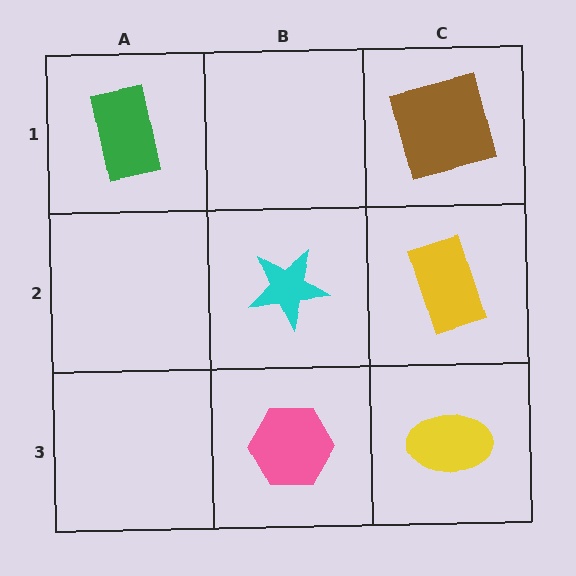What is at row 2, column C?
A yellow rectangle.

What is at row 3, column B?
A pink hexagon.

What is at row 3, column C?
A yellow ellipse.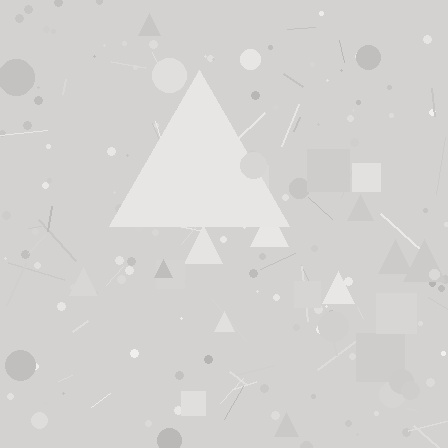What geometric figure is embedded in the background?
A triangle is embedded in the background.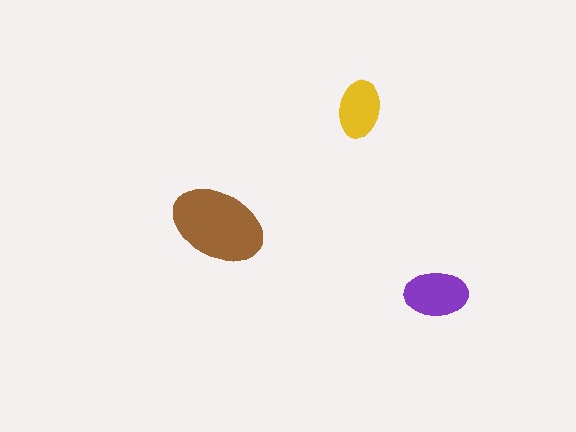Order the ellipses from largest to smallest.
the brown one, the purple one, the yellow one.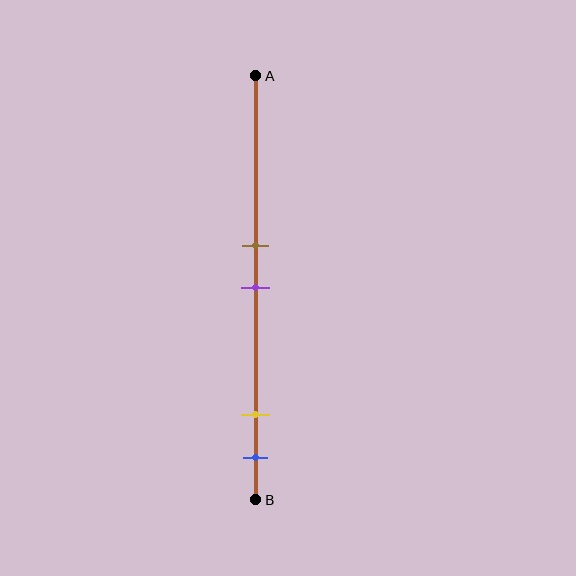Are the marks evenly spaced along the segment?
No, the marks are not evenly spaced.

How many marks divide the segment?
There are 4 marks dividing the segment.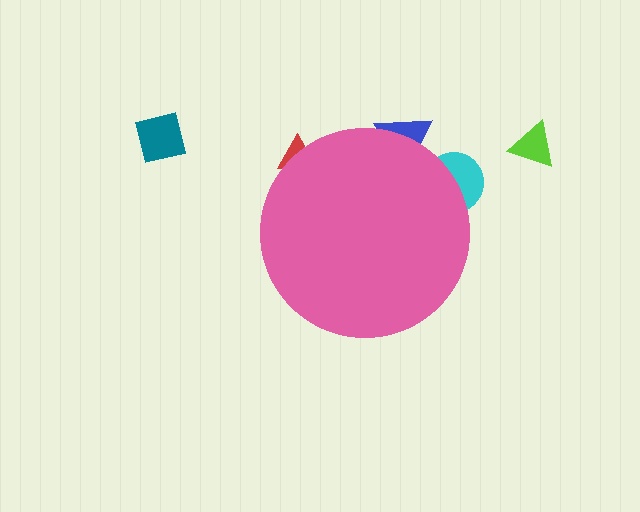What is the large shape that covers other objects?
A pink circle.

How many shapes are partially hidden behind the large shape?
4 shapes are partially hidden.